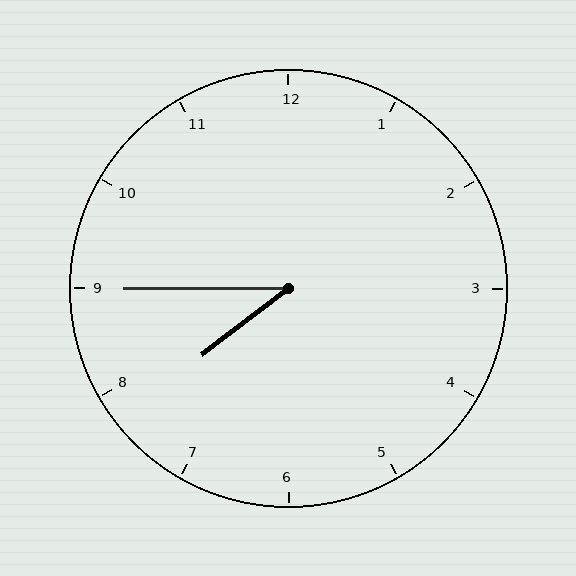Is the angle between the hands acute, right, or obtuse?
It is acute.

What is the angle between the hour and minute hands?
Approximately 38 degrees.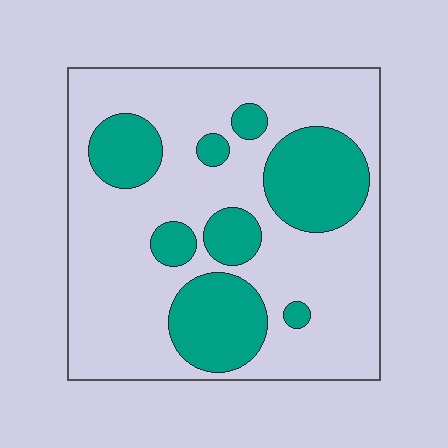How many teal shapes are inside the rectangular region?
8.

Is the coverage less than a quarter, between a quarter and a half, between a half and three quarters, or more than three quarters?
Between a quarter and a half.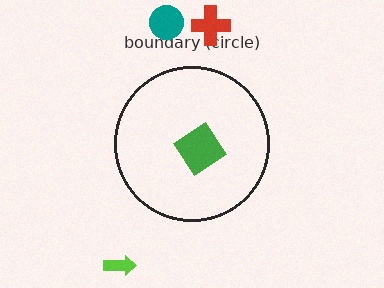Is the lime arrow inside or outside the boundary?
Outside.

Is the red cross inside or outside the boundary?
Outside.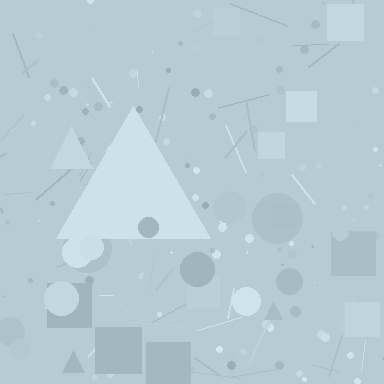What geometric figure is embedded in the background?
A triangle is embedded in the background.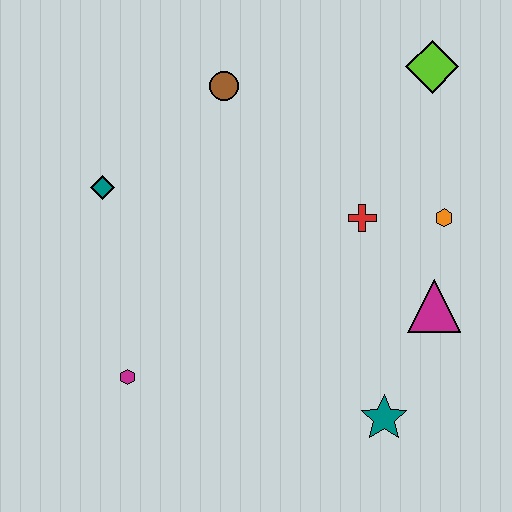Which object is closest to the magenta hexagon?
The teal diamond is closest to the magenta hexagon.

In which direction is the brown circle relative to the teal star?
The brown circle is above the teal star.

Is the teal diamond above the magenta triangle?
Yes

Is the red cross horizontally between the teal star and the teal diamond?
Yes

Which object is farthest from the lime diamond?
The magenta hexagon is farthest from the lime diamond.